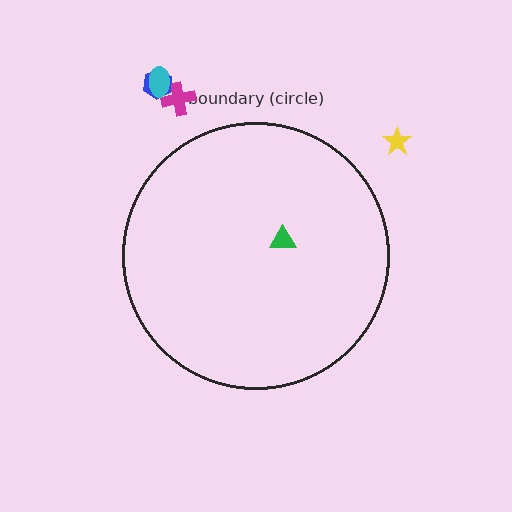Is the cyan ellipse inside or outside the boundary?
Outside.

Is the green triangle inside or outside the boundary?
Inside.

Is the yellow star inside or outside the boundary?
Outside.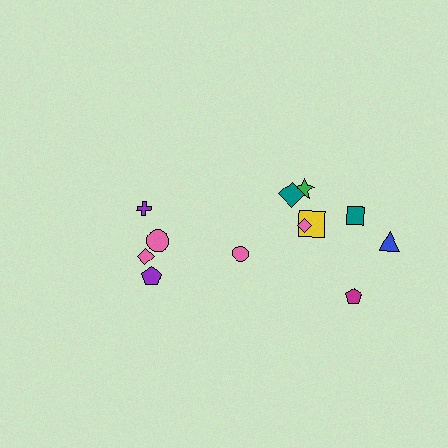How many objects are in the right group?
There are 8 objects.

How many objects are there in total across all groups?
There are 12 objects.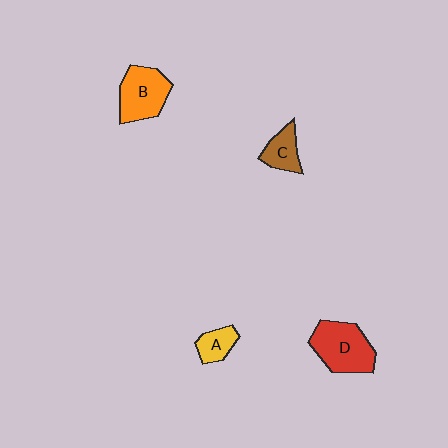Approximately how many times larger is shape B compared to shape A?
Approximately 2.0 times.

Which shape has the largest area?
Shape D (red).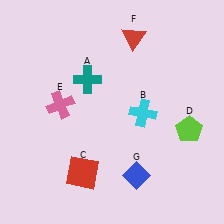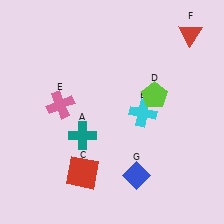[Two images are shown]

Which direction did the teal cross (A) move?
The teal cross (A) moved down.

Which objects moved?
The objects that moved are: the teal cross (A), the lime pentagon (D), the red triangle (F).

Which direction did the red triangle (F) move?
The red triangle (F) moved right.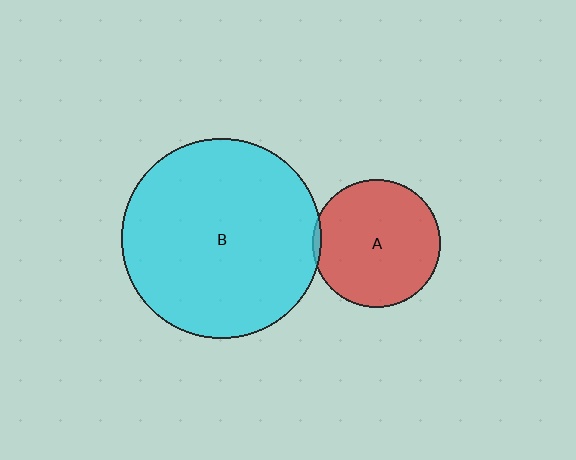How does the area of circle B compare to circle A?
Approximately 2.4 times.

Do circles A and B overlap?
Yes.